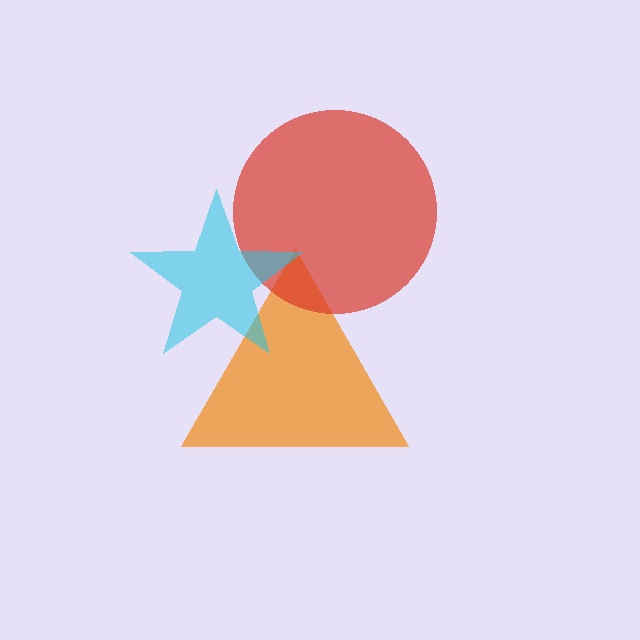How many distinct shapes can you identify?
There are 3 distinct shapes: an orange triangle, a red circle, a cyan star.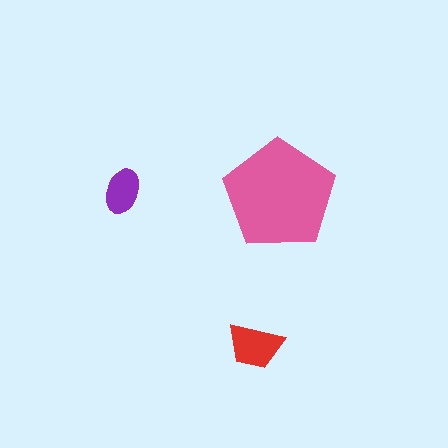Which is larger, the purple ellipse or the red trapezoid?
The red trapezoid.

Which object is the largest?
The pink pentagon.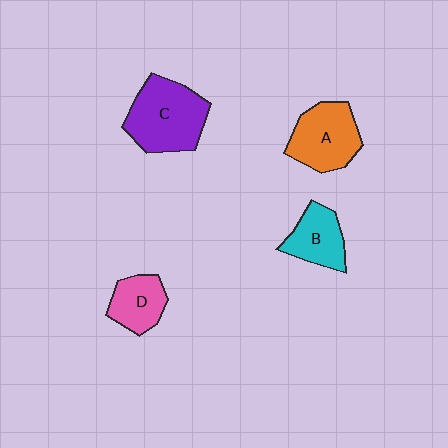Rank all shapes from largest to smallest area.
From largest to smallest: C (purple), A (orange), B (cyan), D (pink).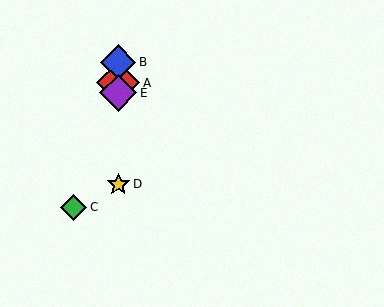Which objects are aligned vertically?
Objects A, B, D, E are aligned vertically.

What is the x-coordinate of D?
Object D is at x≈118.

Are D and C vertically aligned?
No, D is at x≈118 and C is at x≈74.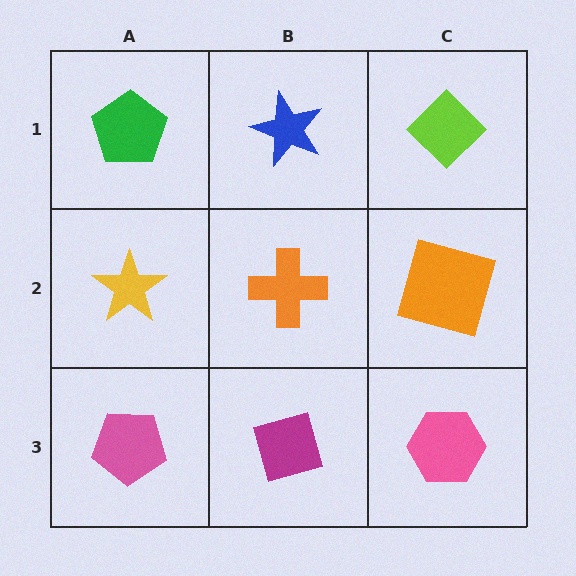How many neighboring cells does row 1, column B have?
3.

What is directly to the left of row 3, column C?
A magenta diamond.